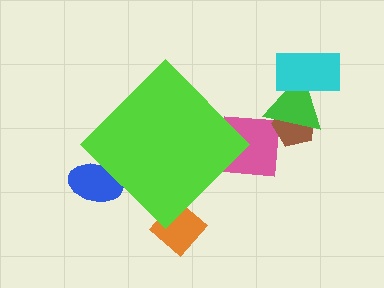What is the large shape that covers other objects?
A lime diamond.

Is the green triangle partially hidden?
No, the green triangle is fully visible.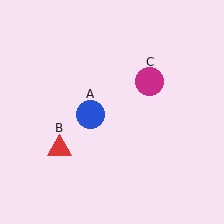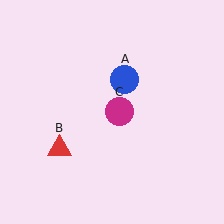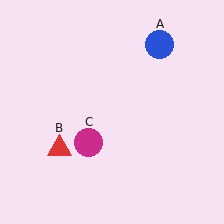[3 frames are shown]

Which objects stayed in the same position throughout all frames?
Red triangle (object B) remained stationary.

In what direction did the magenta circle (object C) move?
The magenta circle (object C) moved down and to the left.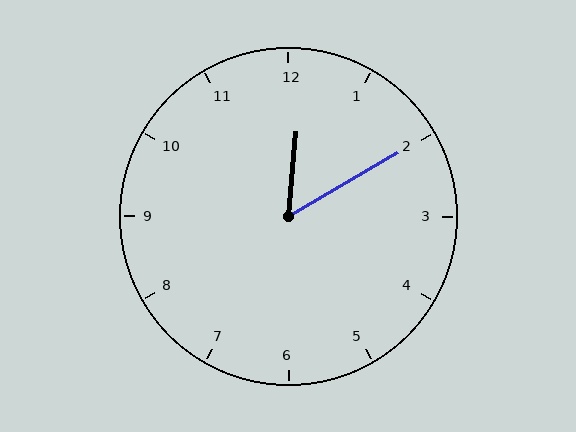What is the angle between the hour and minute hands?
Approximately 55 degrees.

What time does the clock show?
12:10.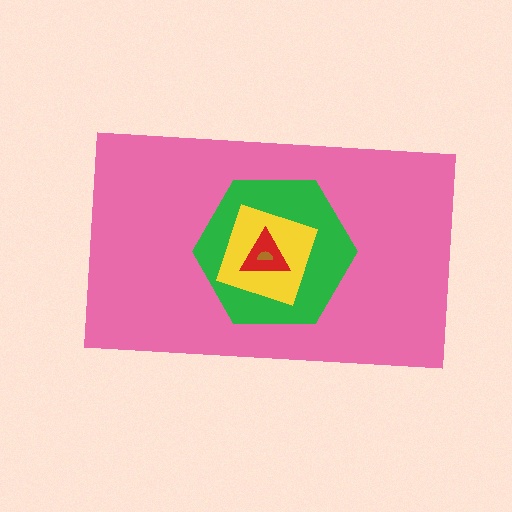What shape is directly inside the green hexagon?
The yellow diamond.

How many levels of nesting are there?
5.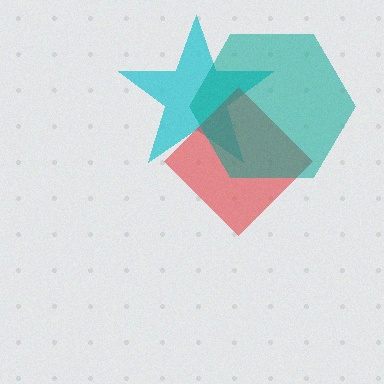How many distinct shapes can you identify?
There are 3 distinct shapes: a cyan star, a red diamond, a teal hexagon.